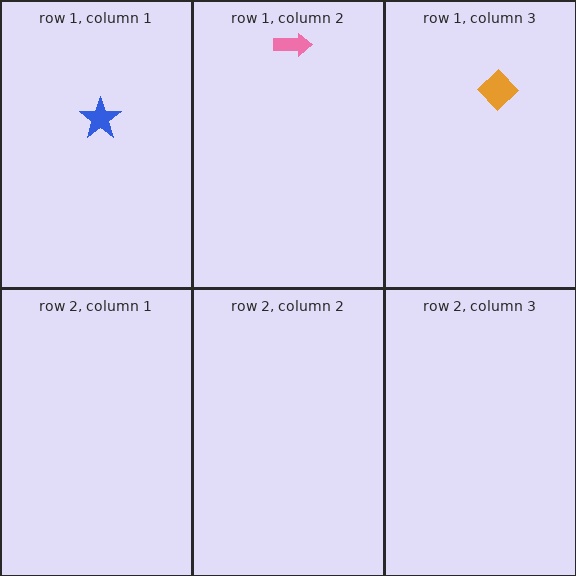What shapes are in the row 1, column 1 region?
The blue star.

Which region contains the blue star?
The row 1, column 1 region.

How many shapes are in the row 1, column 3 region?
1.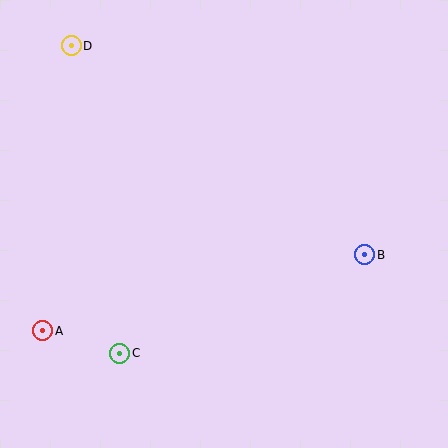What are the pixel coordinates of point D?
Point D is at (71, 46).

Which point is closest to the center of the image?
Point B at (365, 255) is closest to the center.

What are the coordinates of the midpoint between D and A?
The midpoint between D and A is at (57, 188).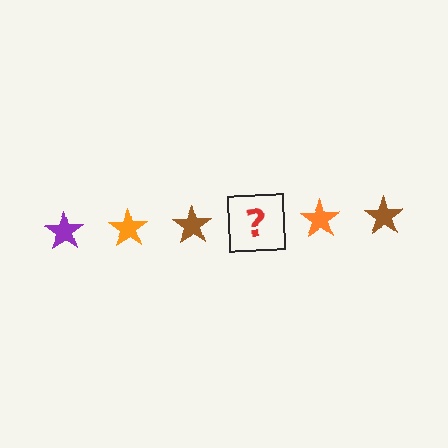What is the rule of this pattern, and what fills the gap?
The rule is that the pattern cycles through purple, orange, brown stars. The gap should be filled with a purple star.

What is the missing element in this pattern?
The missing element is a purple star.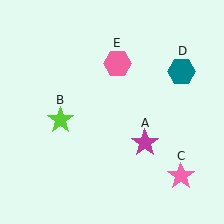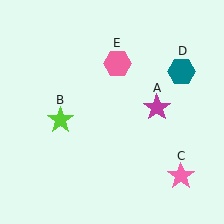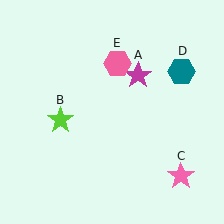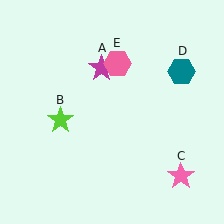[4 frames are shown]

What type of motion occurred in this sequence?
The magenta star (object A) rotated counterclockwise around the center of the scene.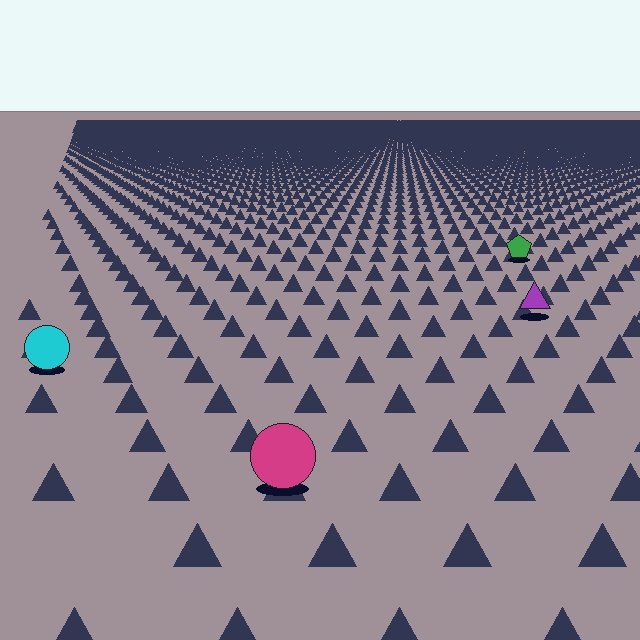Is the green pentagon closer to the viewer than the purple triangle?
No. The purple triangle is closer — you can tell from the texture gradient: the ground texture is coarser near it.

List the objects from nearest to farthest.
From nearest to farthest: the magenta circle, the cyan circle, the purple triangle, the green pentagon.